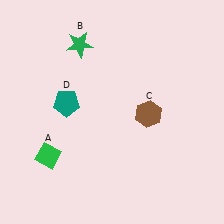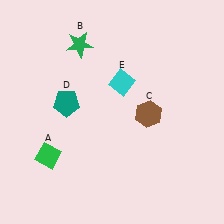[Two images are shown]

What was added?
A cyan diamond (E) was added in Image 2.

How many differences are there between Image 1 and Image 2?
There is 1 difference between the two images.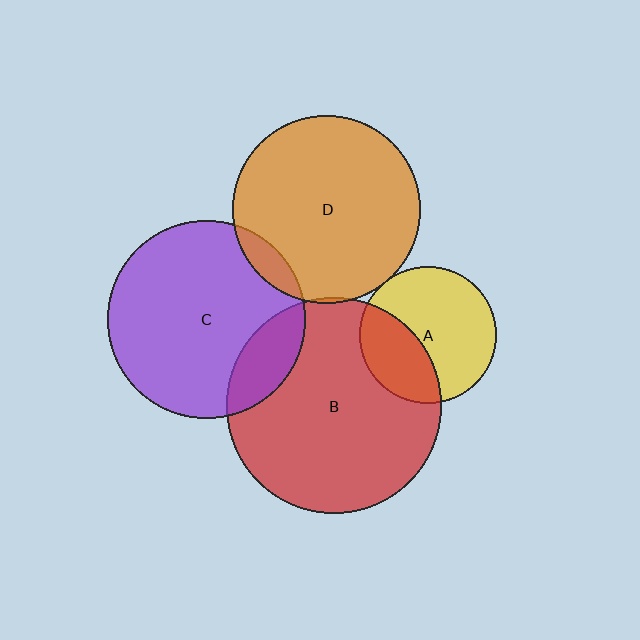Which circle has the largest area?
Circle B (red).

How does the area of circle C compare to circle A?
Approximately 2.1 times.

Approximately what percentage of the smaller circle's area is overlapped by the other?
Approximately 5%.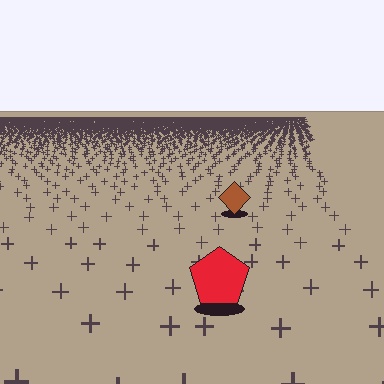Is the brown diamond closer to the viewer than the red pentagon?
No. The red pentagon is closer — you can tell from the texture gradient: the ground texture is coarser near it.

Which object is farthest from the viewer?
The brown diamond is farthest from the viewer. It appears smaller and the ground texture around it is denser.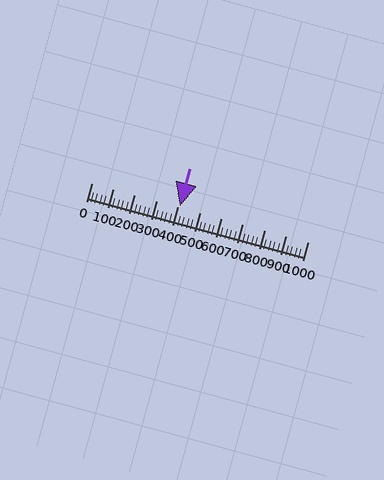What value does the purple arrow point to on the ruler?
The purple arrow points to approximately 410.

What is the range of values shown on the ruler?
The ruler shows values from 0 to 1000.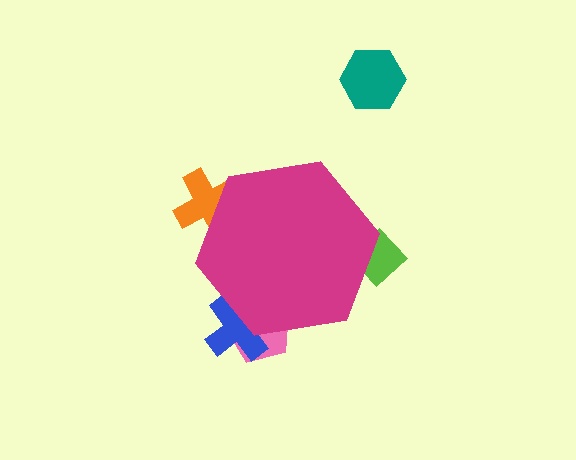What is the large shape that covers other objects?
A magenta hexagon.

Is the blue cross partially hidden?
Yes, the blue cross is partially hidden behind the magenta hexagon.